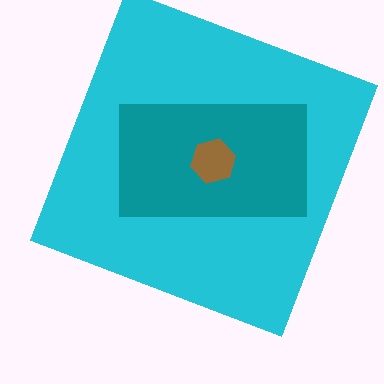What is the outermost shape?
The cyan square.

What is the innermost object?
The brown hexagon.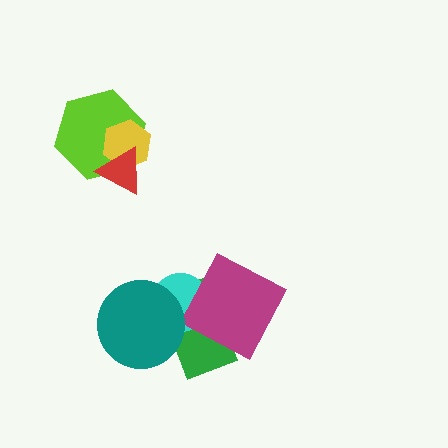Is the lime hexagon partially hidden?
Yes, it is partially covered by another shape.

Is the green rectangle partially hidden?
Yes, it is partially covered by another shape.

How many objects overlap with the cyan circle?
3 objects overlap with the cyan circle.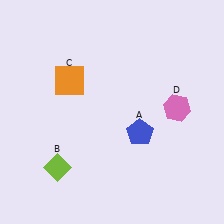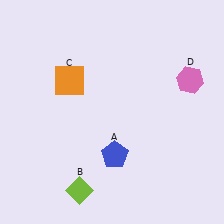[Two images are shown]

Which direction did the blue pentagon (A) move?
The blue pentagon (A) moved left.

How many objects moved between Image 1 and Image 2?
3 objects moved between the two images.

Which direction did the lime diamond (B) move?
The lime diamond (B) moved down.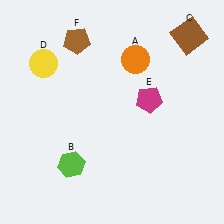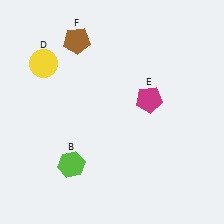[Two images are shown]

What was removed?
The brown square (C), the orange circle (A) were removed in Image 2.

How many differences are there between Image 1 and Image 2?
There are 2 differences between the two images.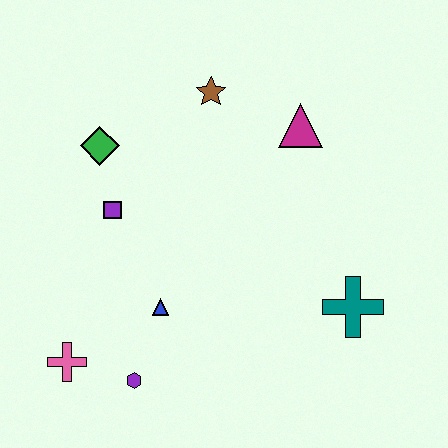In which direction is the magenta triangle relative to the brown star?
The magenta triangle is to the right of the brown star.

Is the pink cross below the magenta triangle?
Yes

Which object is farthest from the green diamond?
The teal cross is farthest from the green diamond.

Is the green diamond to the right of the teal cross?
No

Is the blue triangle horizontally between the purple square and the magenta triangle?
Yes